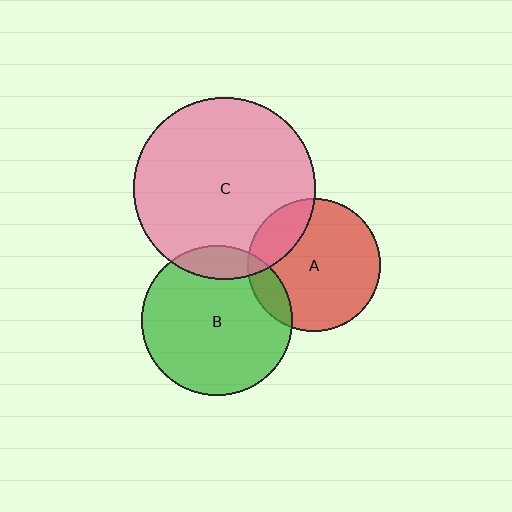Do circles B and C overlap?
Yes.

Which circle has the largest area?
Circle C (pink).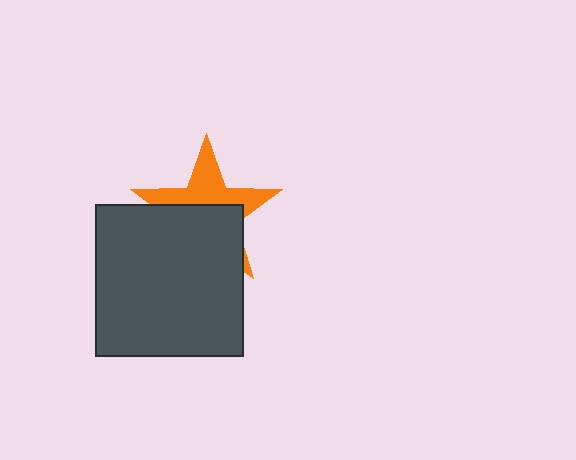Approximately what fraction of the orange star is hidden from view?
Roughly 55% of the orange star is hidden behind the dark gray rectangle.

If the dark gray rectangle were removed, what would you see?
You would see the complete orange star.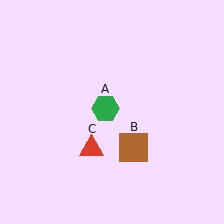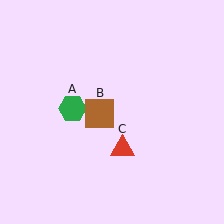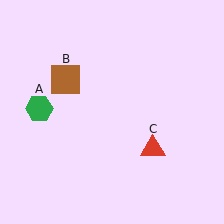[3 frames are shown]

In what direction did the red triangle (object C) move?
The red triangle (object C) moved right.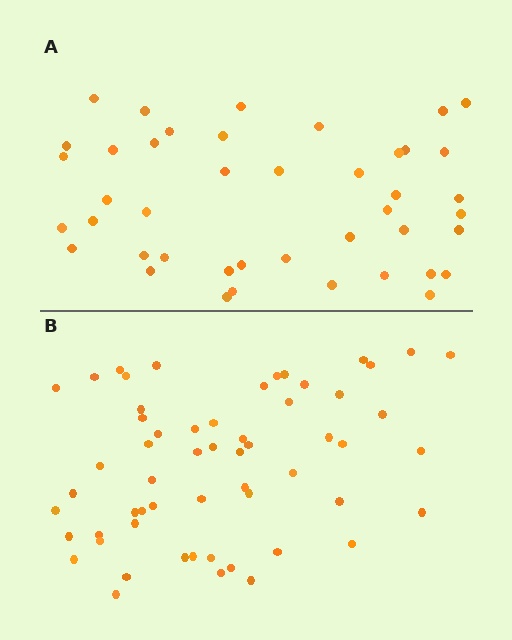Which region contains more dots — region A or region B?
Region B (the bottom region) has more dots.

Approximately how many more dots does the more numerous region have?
Region B has approximately 15 more dots than region A.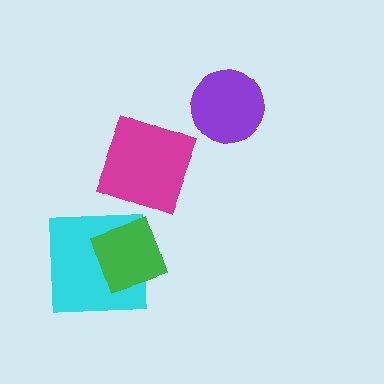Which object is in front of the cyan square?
The green square is in front of the cyan square.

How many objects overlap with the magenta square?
0 objects overlap with the magenta square.